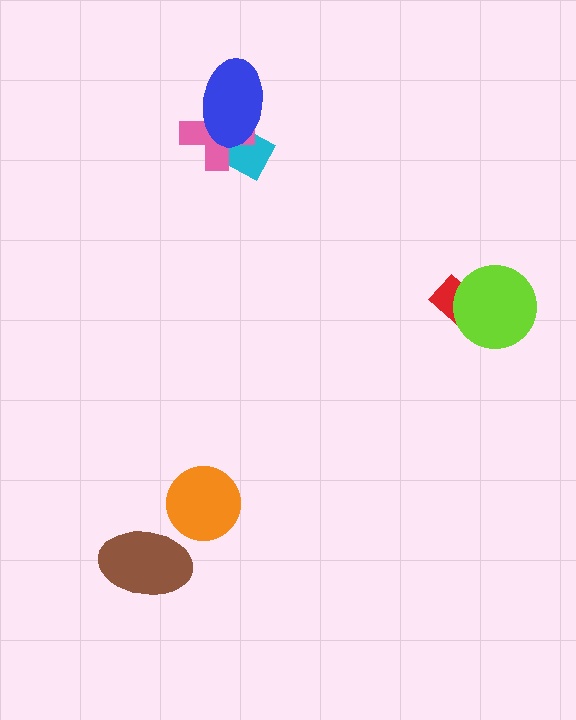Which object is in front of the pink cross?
The blue ellipse is in front of the pink cross.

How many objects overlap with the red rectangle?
1 object overlaps with the red rectangle.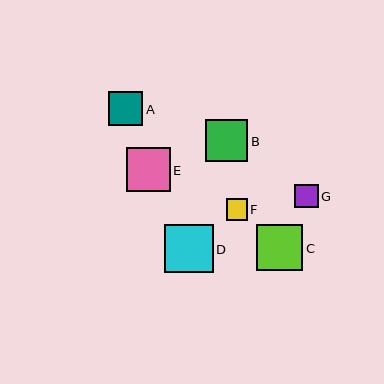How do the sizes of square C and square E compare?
Square C and square E are approximately the same size.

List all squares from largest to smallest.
From largest to smallest: D, C, E, B, A, G, F.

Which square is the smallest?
Square F is the smallest with a size of approximately 21 pixels.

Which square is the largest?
Square D is the largest with a size of approximately 48 pixels.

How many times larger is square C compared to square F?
Square C is approximately 2.2 times the size of square F.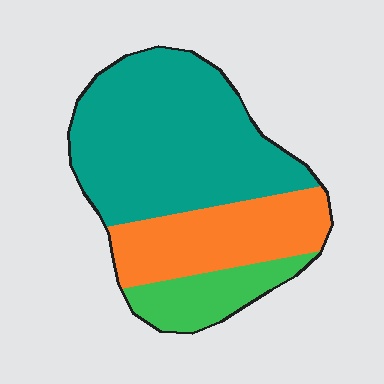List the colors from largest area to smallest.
From largest to smallest: teal, orange, green.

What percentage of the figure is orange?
Orange covers 28% of the figure.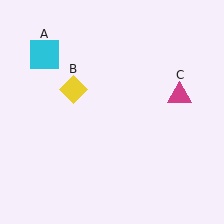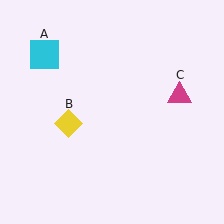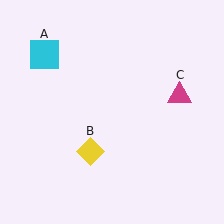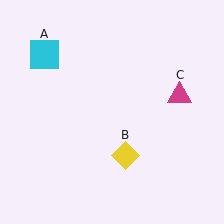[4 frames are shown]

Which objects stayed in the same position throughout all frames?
Cyan square (object A) and magenta triangle (object C) remained stationary.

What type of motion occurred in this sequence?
The yellow diamond (object B) rotated counterclockwise around the center of the scene.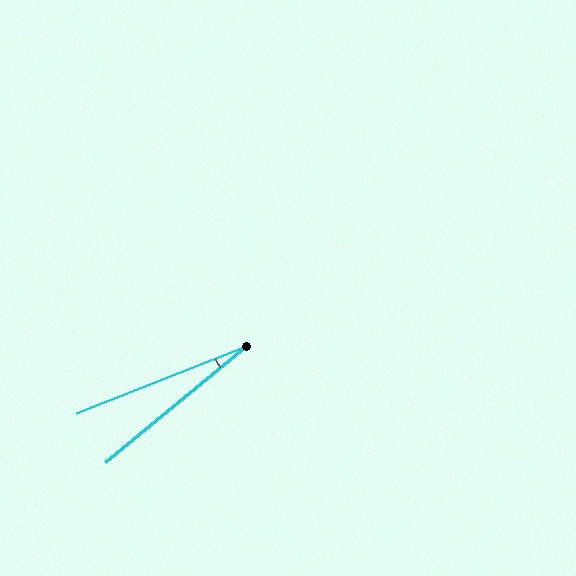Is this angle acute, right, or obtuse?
It is acute.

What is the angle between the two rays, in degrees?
Approximately 18 degrees.